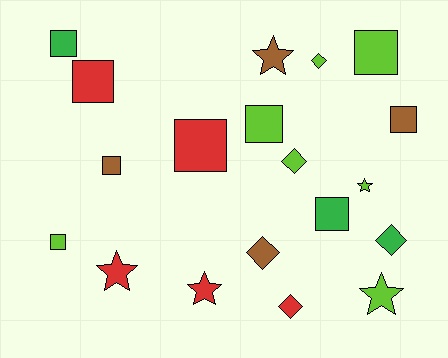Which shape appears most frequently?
Square, with 9 objects.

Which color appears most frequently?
Lime, with 7 objects.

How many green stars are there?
There are no green stars.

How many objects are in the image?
There are 19 objects.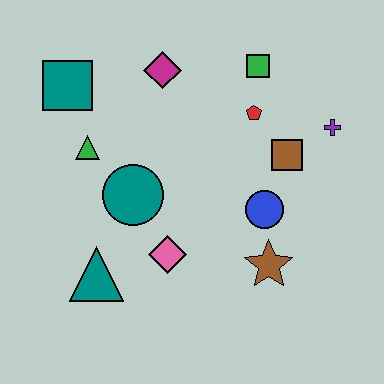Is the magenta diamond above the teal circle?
Yes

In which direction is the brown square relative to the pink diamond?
The brown square is to the right of the pink diamond.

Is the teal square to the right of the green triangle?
No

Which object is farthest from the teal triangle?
The purple cross is farthest from the teal triangle.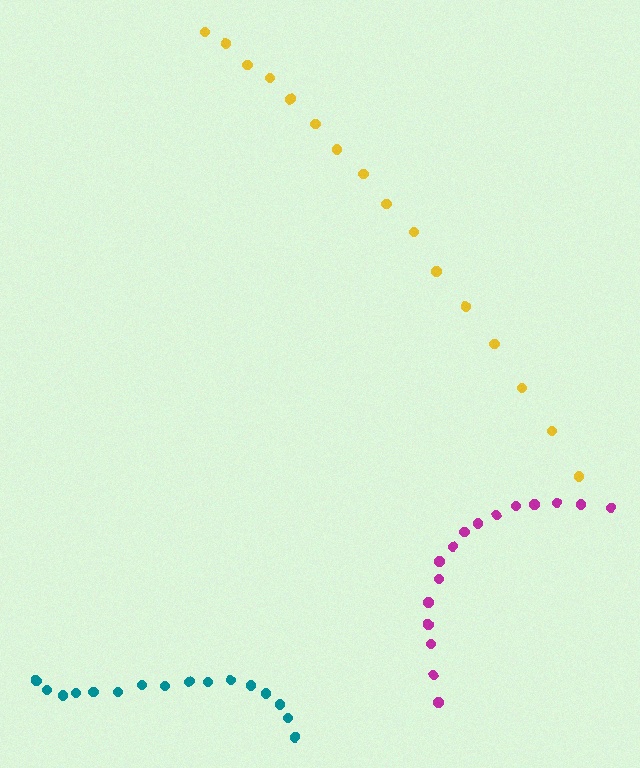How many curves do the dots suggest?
There are 3 distinct paths.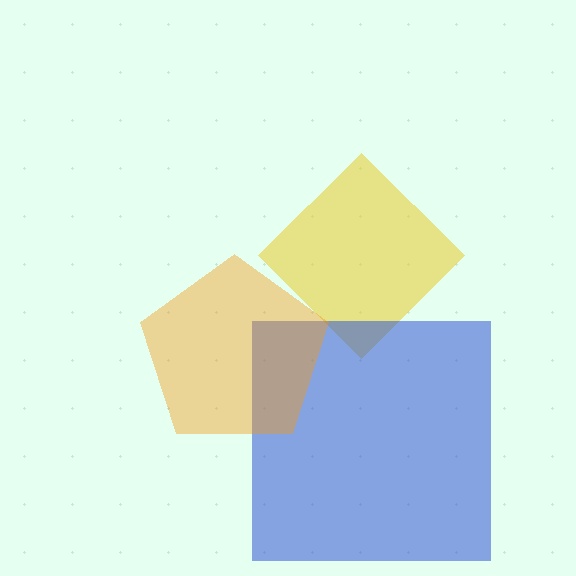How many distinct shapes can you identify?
There are 3 distinct shapes: a yellow diamond, a blue square, an orange pentagon.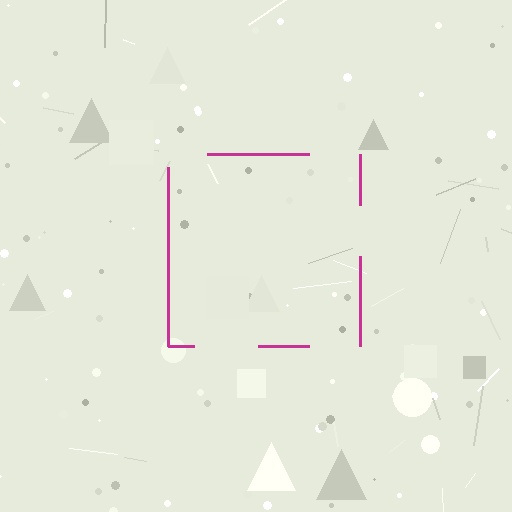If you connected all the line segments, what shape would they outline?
They would outline a square.